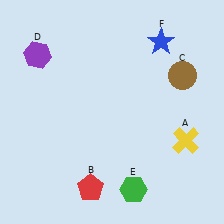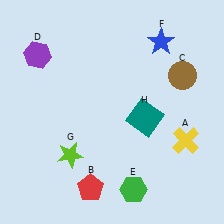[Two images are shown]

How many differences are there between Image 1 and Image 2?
There are 2 differences between the two images.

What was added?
A lime star (G), a teal square (H) were added in Image 2.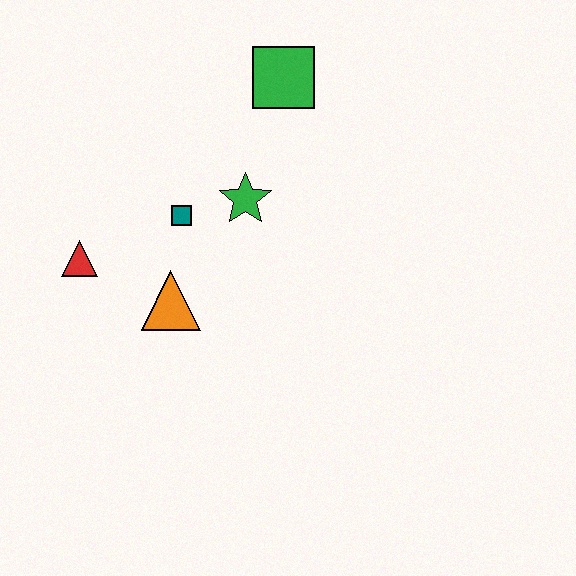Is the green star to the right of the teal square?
Yes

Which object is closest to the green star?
The teal square is closest to the green star.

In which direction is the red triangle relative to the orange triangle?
The red triangle is to the left of the orange triangle.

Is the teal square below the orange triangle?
No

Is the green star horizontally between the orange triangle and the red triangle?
No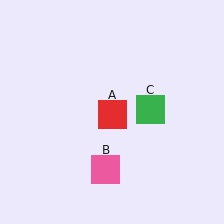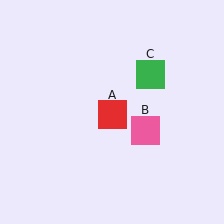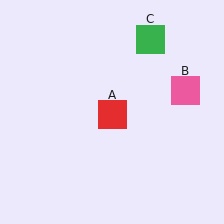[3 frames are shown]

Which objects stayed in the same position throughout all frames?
Red square (object A) remained stationary.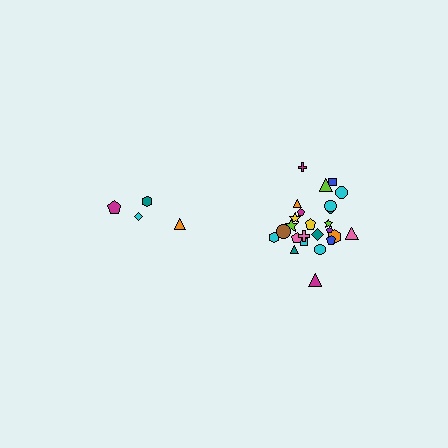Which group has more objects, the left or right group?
The right group.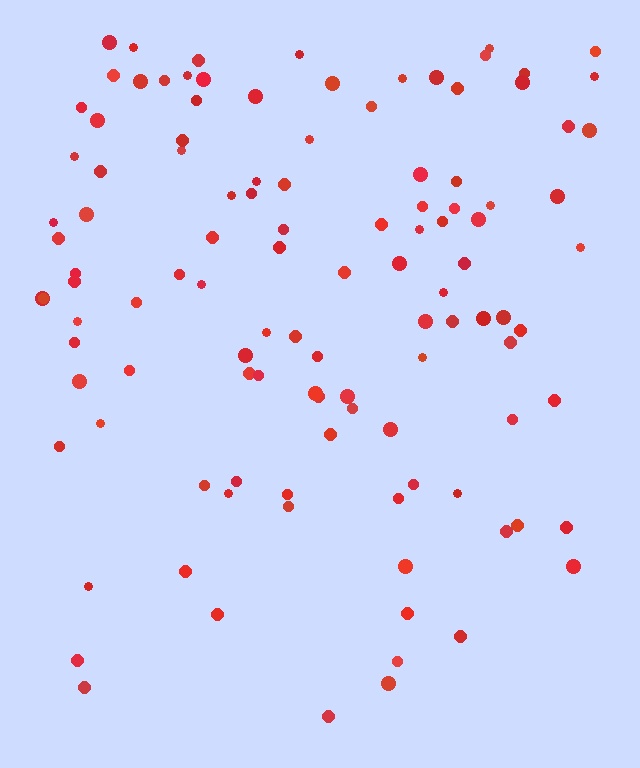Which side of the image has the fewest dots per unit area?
The bottom.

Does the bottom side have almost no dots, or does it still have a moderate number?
Still a moderate number, just noticeably fewer than the top.